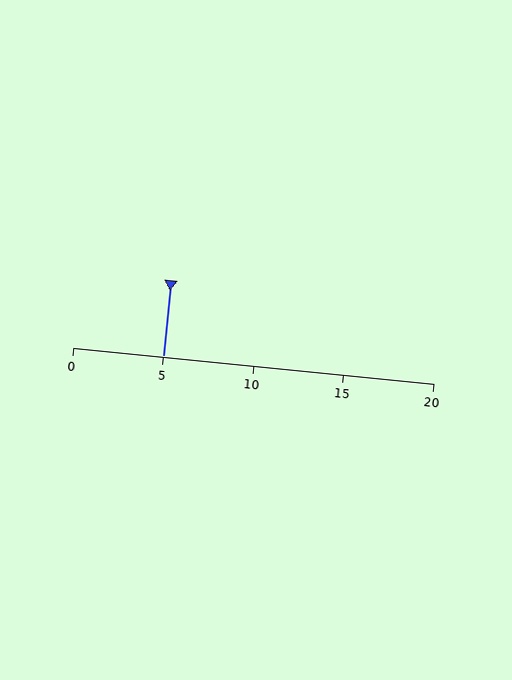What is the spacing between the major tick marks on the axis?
The major ticks are spaced 5 apart.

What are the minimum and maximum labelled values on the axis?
The axis runs from 0 to 20.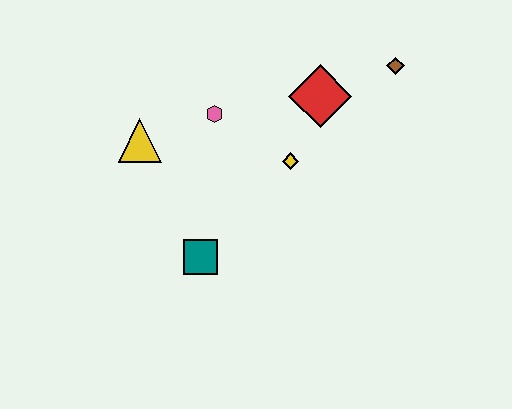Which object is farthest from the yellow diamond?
The yellow triangle is farthest from the yellow diamond.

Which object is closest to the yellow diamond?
The red diamond is closest to the yellow diamond.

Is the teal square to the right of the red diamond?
No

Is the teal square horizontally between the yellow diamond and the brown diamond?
No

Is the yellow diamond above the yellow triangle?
No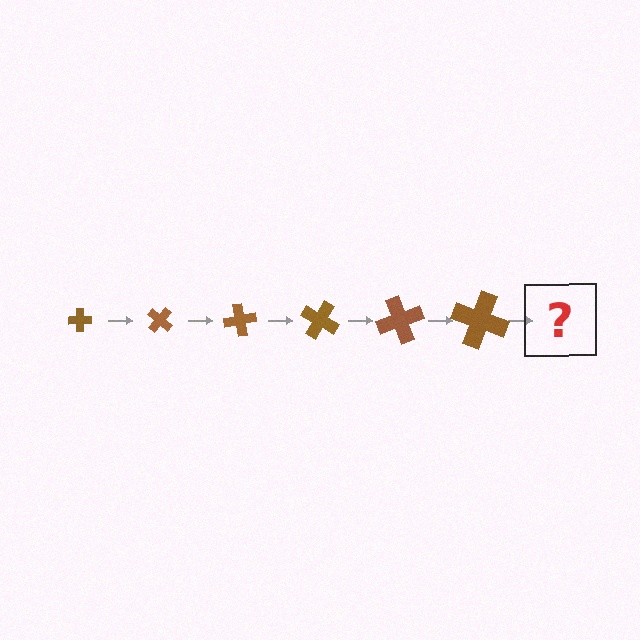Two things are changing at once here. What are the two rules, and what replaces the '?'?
The two rules are that the cross grows larger each step and it rotates 40 degrees each step. The '?' should be a cross, larger than the previous one and rotated 240 degrees from the start.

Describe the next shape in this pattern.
It should be a cross, larger than the previous one and rotated 240 degrees from the start.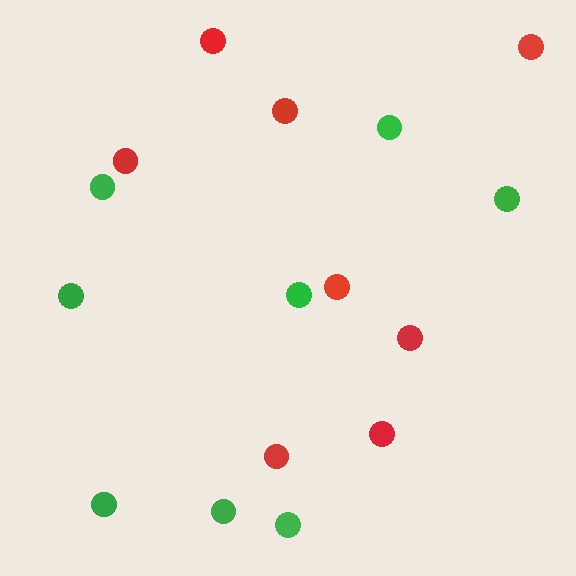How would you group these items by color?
There are 2 groups: one group of green circles (8) and one group of red circles (8).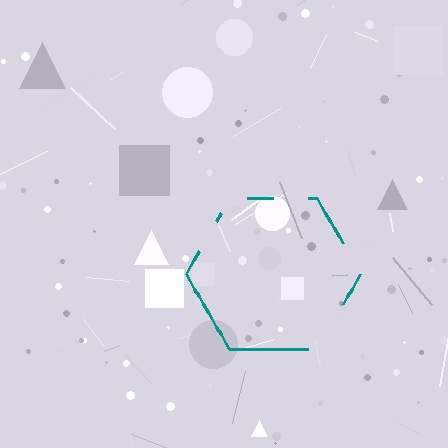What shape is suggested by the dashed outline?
The dashed outline suggests a hexagon.